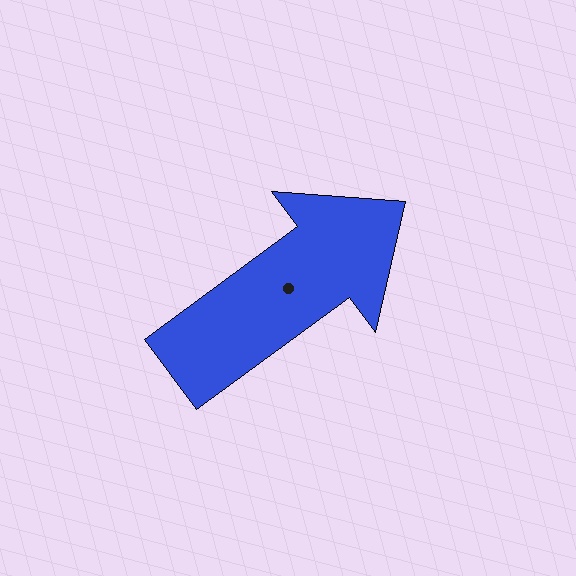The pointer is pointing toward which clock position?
Roughly 2 o'clock.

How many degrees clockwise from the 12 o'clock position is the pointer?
Approximately 54 degrees.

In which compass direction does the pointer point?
Northeast.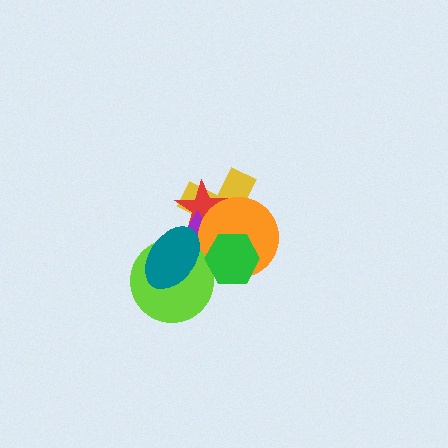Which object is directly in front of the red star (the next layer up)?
The purple triangle is directly in front of the red star.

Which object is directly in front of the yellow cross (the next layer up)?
The red star is directly in front of the yellow cross.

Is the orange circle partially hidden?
Yes, it is partially covered by another shape.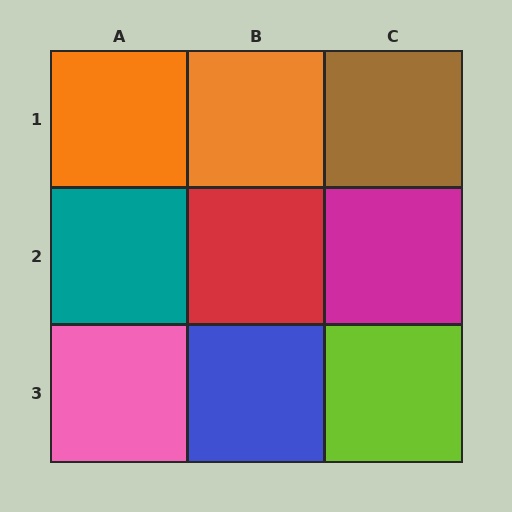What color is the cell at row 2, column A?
Teal.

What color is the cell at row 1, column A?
Orange.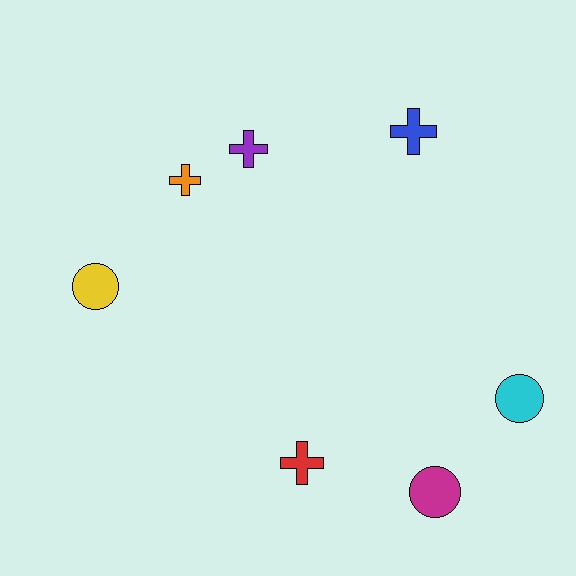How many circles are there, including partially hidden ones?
There are 3 circles.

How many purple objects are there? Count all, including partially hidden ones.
There is 1 purple object.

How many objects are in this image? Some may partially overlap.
There are 7 objects.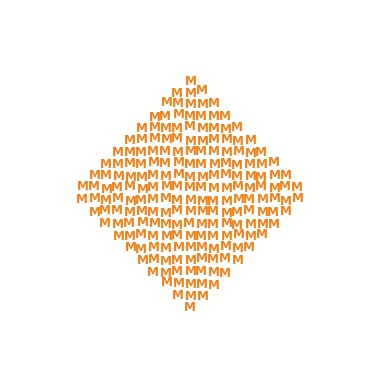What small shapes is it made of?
It is made of small letter M's.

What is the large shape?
The large shape is a diamond.